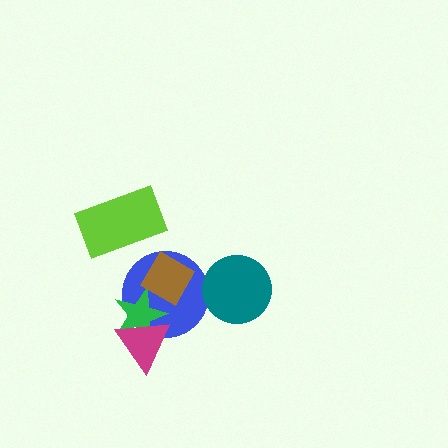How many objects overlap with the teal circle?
0 objects overlap with the teal circle.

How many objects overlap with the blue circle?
3 objects overlap with the blue circle.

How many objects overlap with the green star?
3 objects overlap with the green star.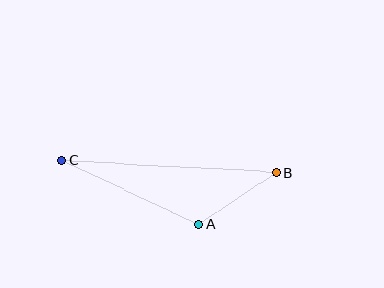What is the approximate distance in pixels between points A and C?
The distance between A and C is approximately 151 pixels.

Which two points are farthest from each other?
Points B and C are farthest from each other.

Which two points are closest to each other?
Points A and B are closest to each other.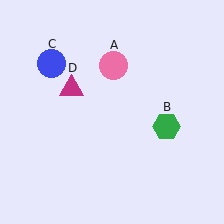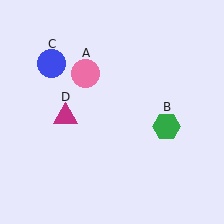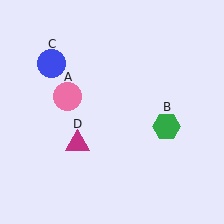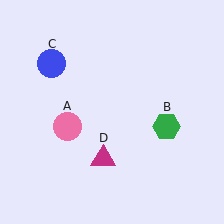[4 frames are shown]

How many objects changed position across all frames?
2 objects changed position: pink circle (object A), magenta triangle (object D).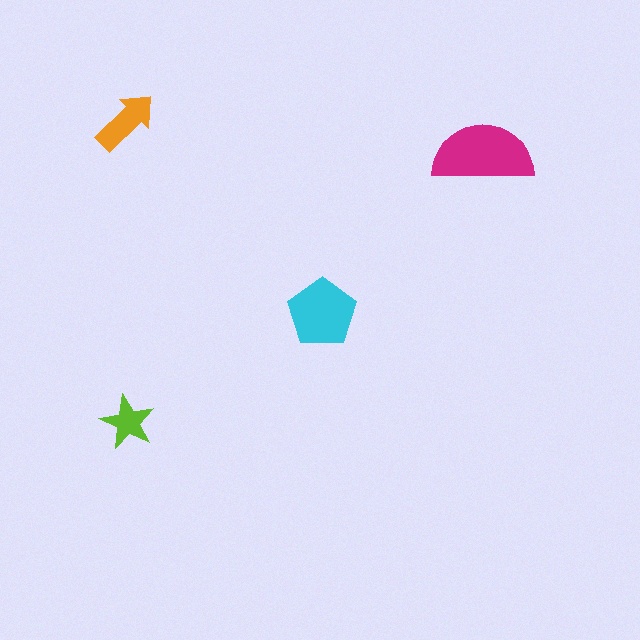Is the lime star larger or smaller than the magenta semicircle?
Smaller.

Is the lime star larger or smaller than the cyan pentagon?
Smaller.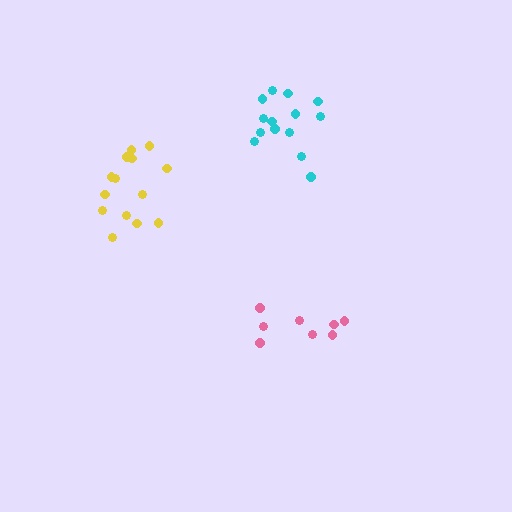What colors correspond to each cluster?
The clusters are colored: pink, yellow, cyan.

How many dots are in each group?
Group 1: 8 dots, Group 2: 14 dots, Group 3: 14 dots (36 total).